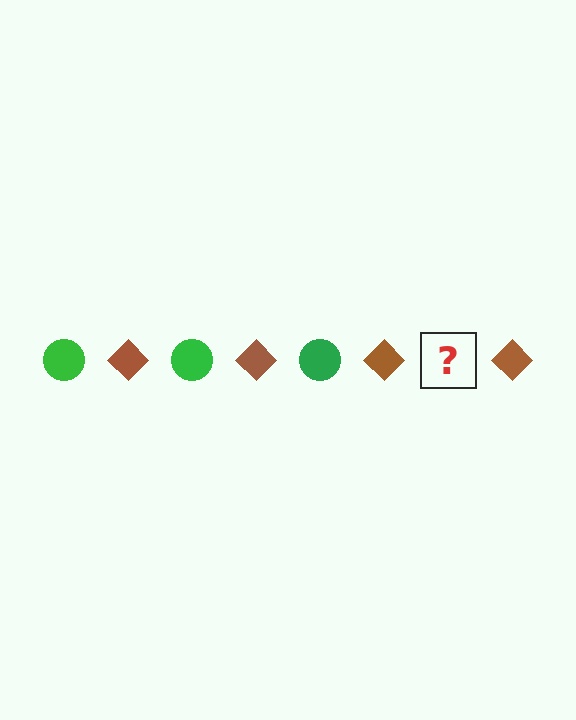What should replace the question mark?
The question mark should be replaced with a green circle.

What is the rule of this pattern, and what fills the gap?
The rule is that the pattern alternates between green circle and brown diamond. The gap should be filled with a green circle.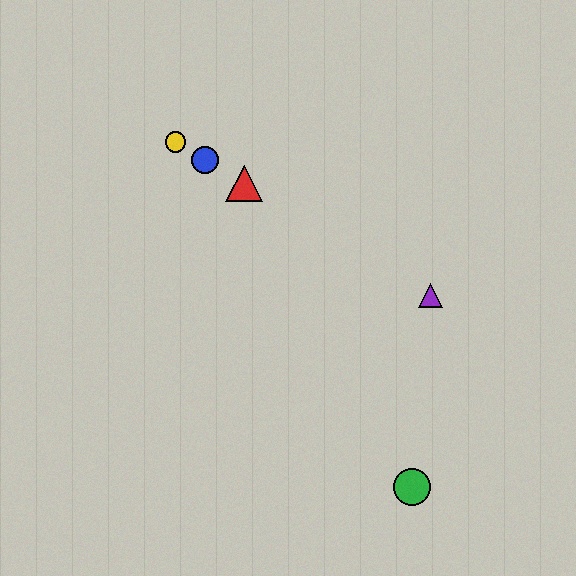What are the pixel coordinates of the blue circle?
The blue circle is at (205, 160).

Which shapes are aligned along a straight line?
The red triangle, the blue circle, the yellow circle, the purple triangle are aligned along a straight line.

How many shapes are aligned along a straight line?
4 shapes (the red triangle, the blue circle, the yellow circle, the purple triangle) are aligned along a straight line.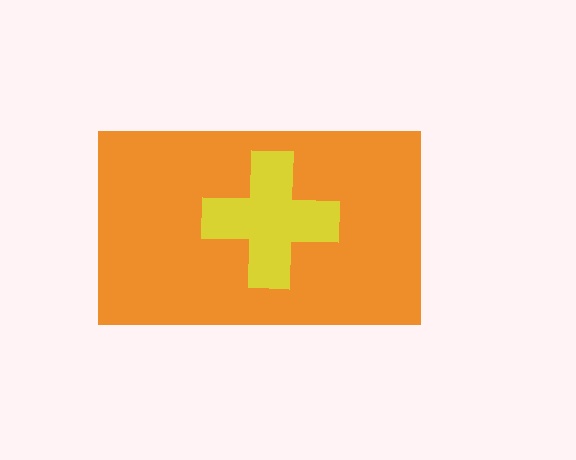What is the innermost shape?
The yellow cross.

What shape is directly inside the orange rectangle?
The yellow cross.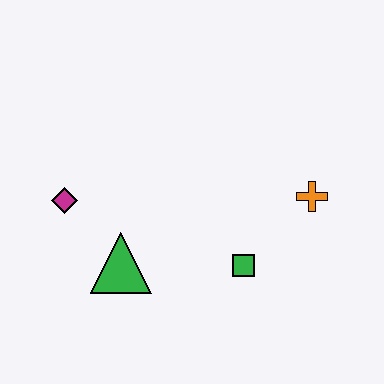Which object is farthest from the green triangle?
The orange cross is farthest from the green triangle.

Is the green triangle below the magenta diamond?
Yes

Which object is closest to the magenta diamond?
The green triangle is closest to the magenta diamond.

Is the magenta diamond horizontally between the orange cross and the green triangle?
No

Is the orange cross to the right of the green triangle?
Yes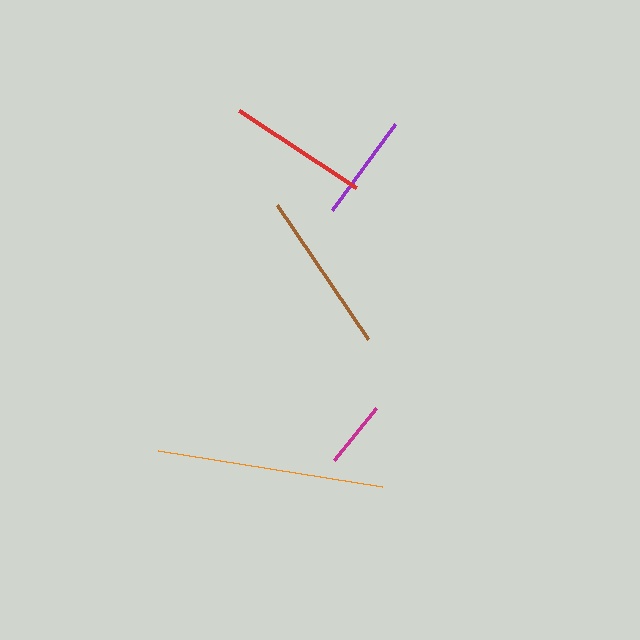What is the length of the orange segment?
The orange segment is approximately 227 pixels long.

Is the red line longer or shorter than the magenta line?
The red line is longer than the magenta line.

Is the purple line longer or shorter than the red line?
The red line is longer than the purple line.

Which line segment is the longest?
The orange line is the longest at approximately 227 pixels.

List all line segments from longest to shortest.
From longest to shortest: orange, brown, red, purple, magenta.